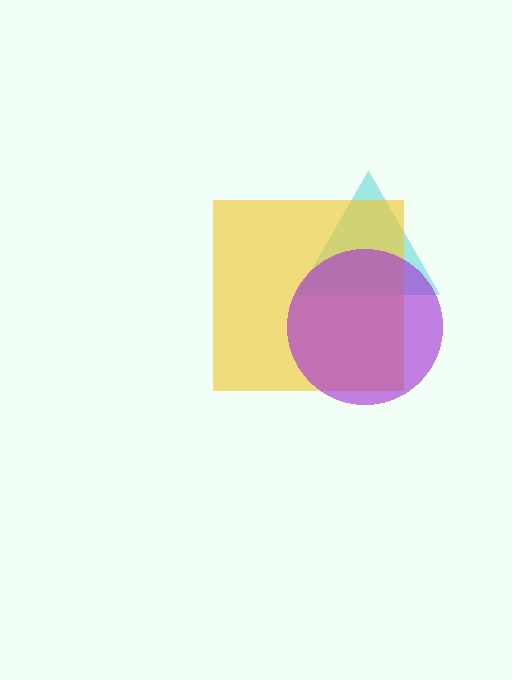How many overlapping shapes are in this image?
There are 3 overlapping shapes in the image.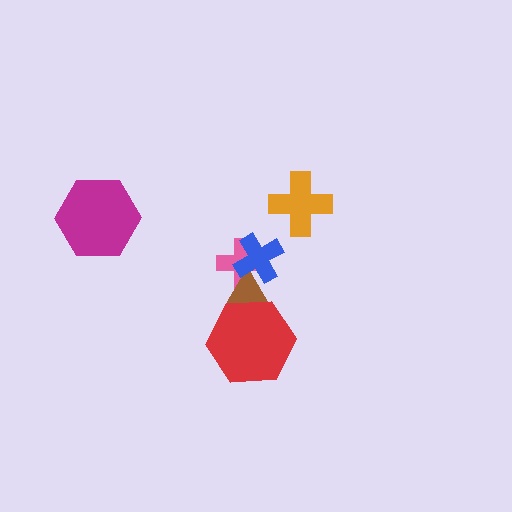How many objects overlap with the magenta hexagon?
0 objects overlap with the magenta hexagon.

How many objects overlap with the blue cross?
2 objects overlap with the blue cross.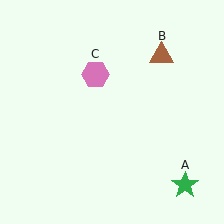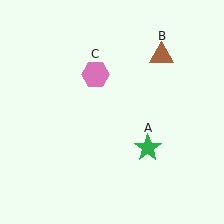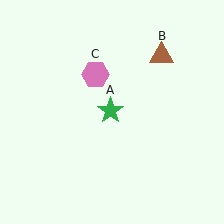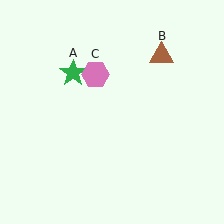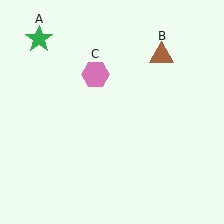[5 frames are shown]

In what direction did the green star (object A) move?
The green star (object A) moved up and to the left.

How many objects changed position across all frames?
1 object changed position: green star (object A).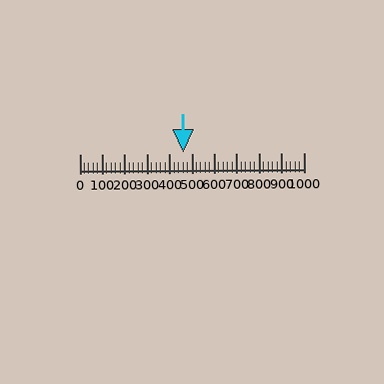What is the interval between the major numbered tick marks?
The major tick marks are spaced 100 units apart.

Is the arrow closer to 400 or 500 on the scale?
The arrow is closer to 500.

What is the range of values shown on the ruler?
The ruler shows values from 0 to 1000.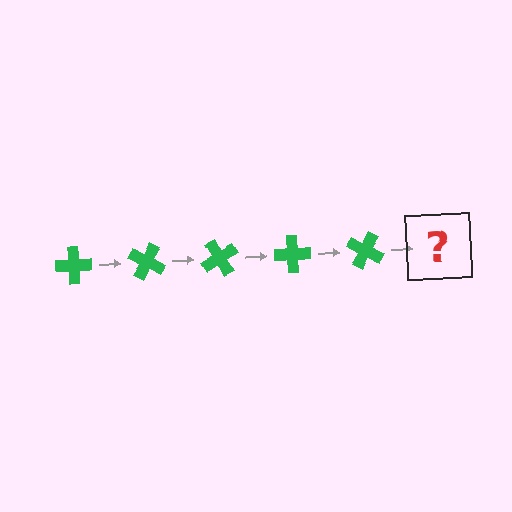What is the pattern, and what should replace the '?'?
The pattern is that the cross rotates 30 degrees each step. The '?' should be a green cross rotated 150 degrees.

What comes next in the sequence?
The next element should be a green cross rotated 150 degrees.